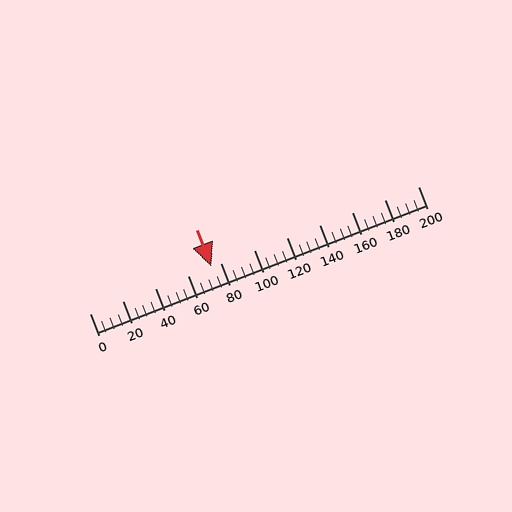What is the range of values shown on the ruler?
The ruler shows values from 0 to 200.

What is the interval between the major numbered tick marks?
The major tick marks are spaced 20 units apart.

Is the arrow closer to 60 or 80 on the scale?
The arrow is closer to 80.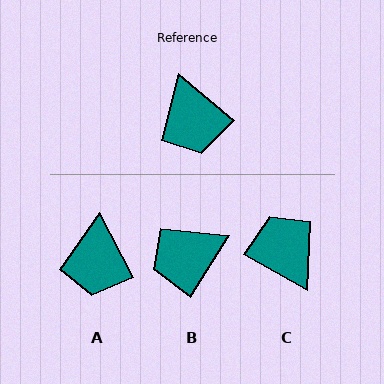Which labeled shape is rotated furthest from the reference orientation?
C, about 169 degrees away.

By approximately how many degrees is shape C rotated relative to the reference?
Approximately 169 degrees clockwise.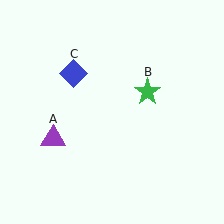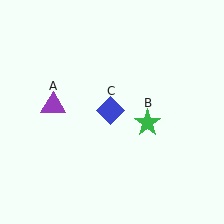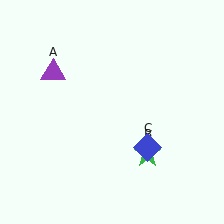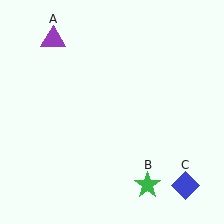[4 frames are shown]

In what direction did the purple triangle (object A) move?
The purple triangle (object A) moved up.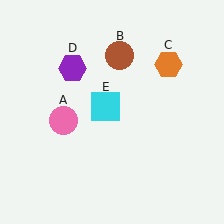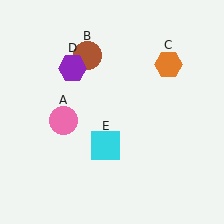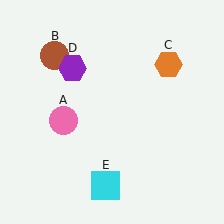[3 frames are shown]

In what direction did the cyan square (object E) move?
The cyan square (object E) moved down.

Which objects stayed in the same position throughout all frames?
Pink circle (object A) and orange hexagon (object C) and purple hexagon (object D) remained stationary.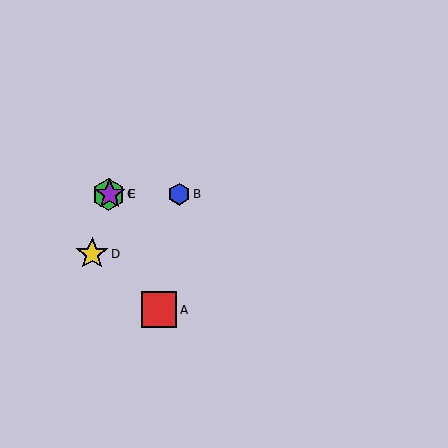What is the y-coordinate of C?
Object C is at y≈194.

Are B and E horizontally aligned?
Yes, both are at y≈194.